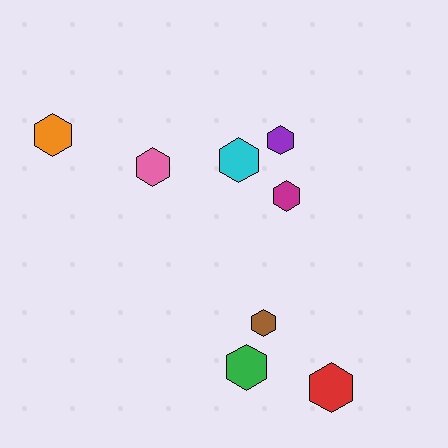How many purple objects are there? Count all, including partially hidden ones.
There is 1 purple object.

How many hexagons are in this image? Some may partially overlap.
There are 8 hexagons.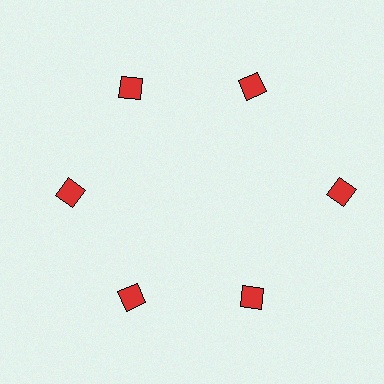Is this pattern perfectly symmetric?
No. The 6 red squares are arranged in a ring, but one element near the 3 o'clock position is pushed outward from the center, breaking the 6-fold rotational symmetry.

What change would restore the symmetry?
The symmetry would be restored by moving it inward, back onto the ring so that all 6 squares sit at equal angles and equal distance from the center.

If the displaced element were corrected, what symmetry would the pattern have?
It would have 6-fold rotational symmetry — the pattern would map onto itself every 60 degrees.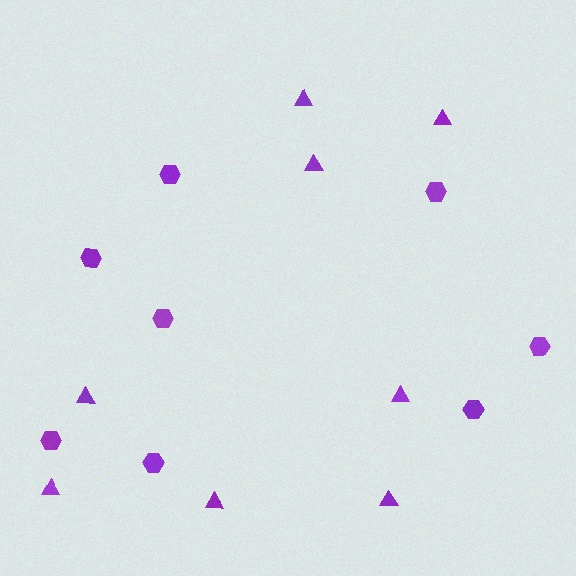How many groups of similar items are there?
There are 2 groups: one group of triangles (8) and one group of hexagons (8).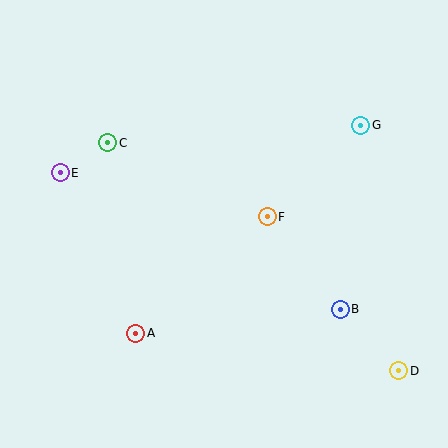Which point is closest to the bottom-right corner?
Point D is closest to the bottom-right corner.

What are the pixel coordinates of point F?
Point F is at (267, 217).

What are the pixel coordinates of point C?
Point C is at (108, 143).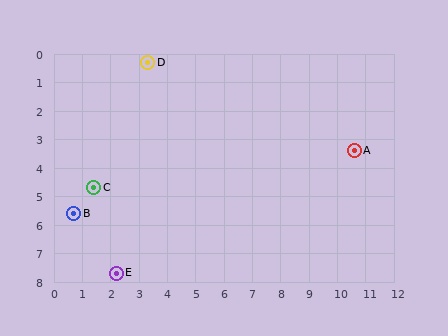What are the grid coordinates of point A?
Point A is at approximately (10.6, 3.4).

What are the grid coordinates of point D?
Point D is at approximately (3.3, 0.3).